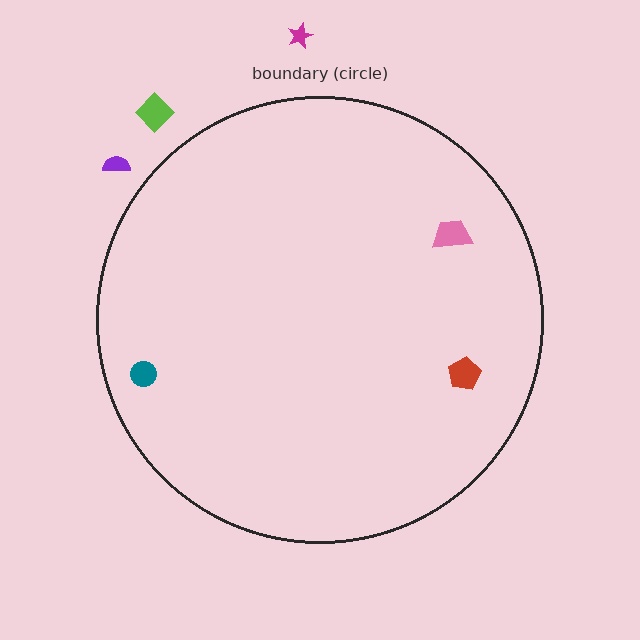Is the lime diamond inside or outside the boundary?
Outside.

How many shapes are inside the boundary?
3 inside, 3 outside.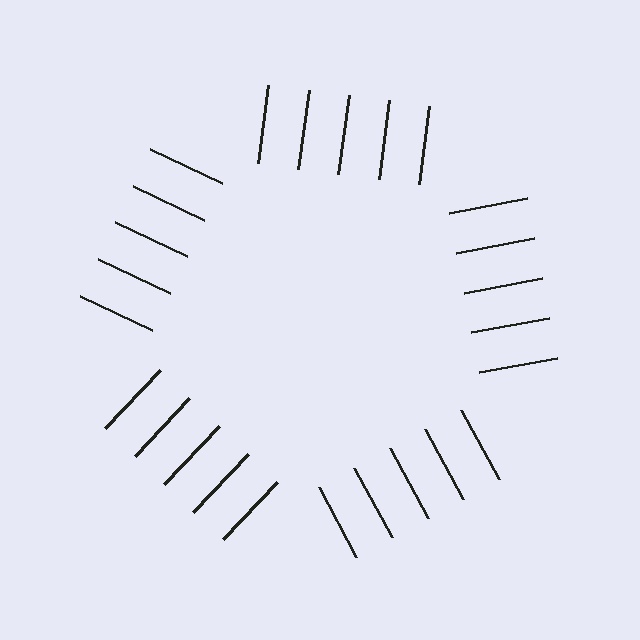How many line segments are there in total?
25 — 5 along each of the 5 edges.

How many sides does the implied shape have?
5 sides — the line-ends trace a pentagon.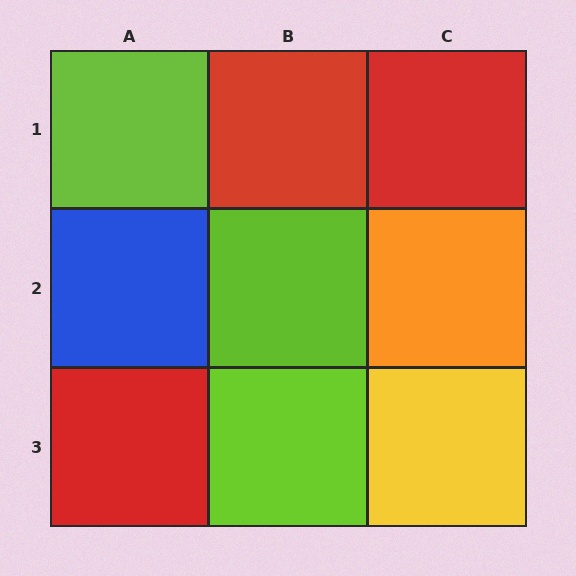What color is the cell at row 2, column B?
Lime.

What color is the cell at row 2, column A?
Blue.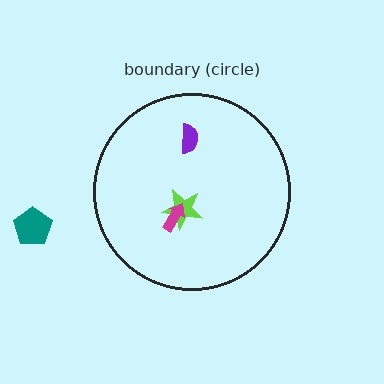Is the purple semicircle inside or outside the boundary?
Inside.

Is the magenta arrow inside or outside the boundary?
Inside.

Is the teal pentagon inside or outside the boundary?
Outside.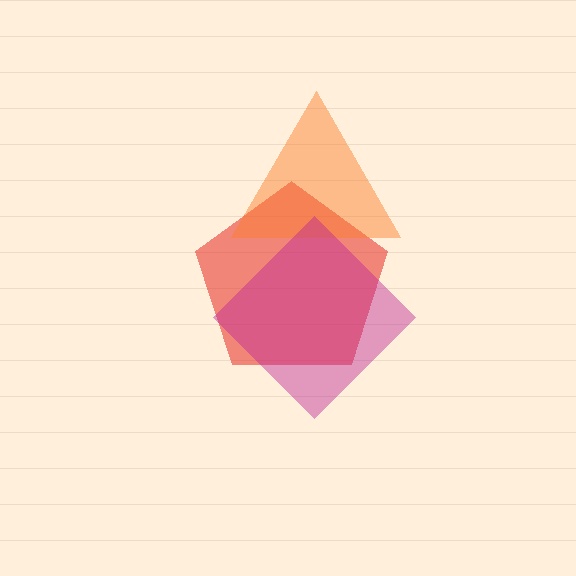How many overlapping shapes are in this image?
There are 3 overlapping shapes in the image.